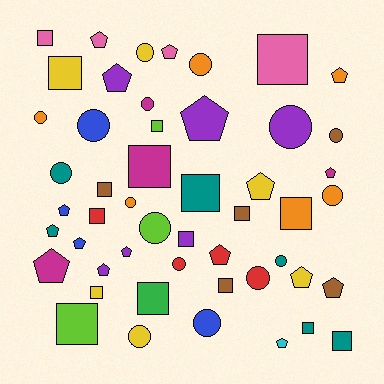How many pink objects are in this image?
There are 4 pink objects.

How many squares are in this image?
There are 17 squares.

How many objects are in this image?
There are 50 objects.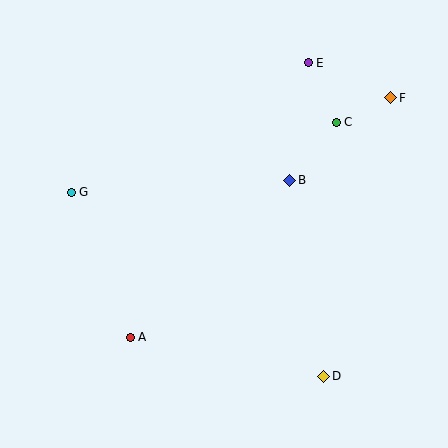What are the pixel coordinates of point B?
Point B is at (290, 180).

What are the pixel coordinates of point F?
Point F is at (391, 98).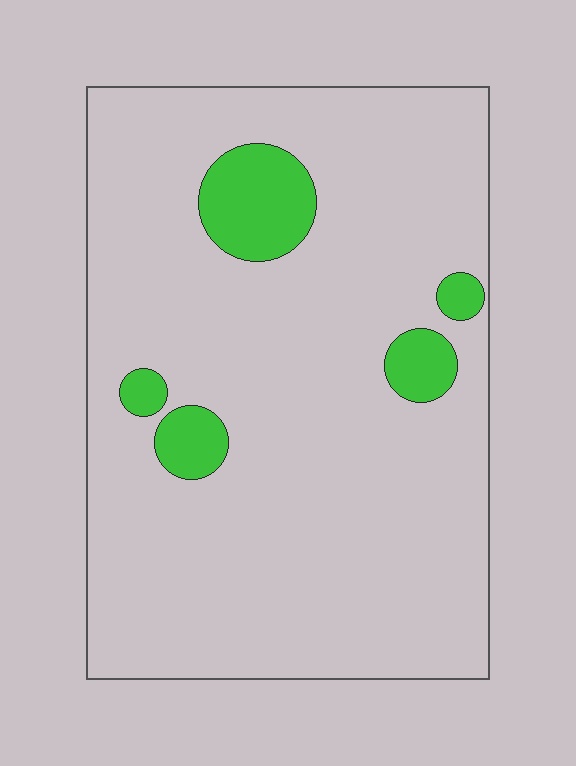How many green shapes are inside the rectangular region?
5.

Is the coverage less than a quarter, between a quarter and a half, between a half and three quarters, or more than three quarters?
Less than a quarter.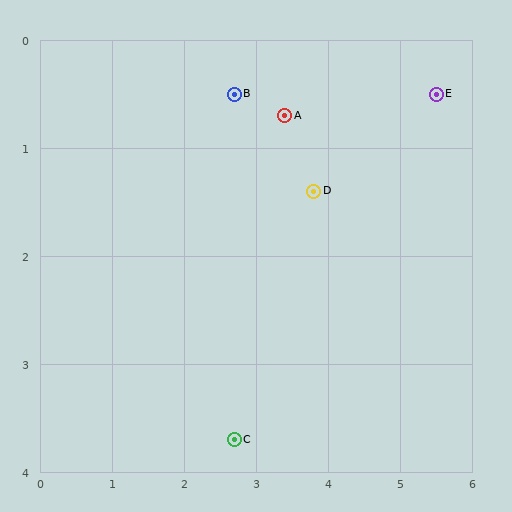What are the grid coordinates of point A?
Point A is at approximately (3.4, 0.7).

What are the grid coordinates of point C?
Point C is at approximately (2.7, 3.7).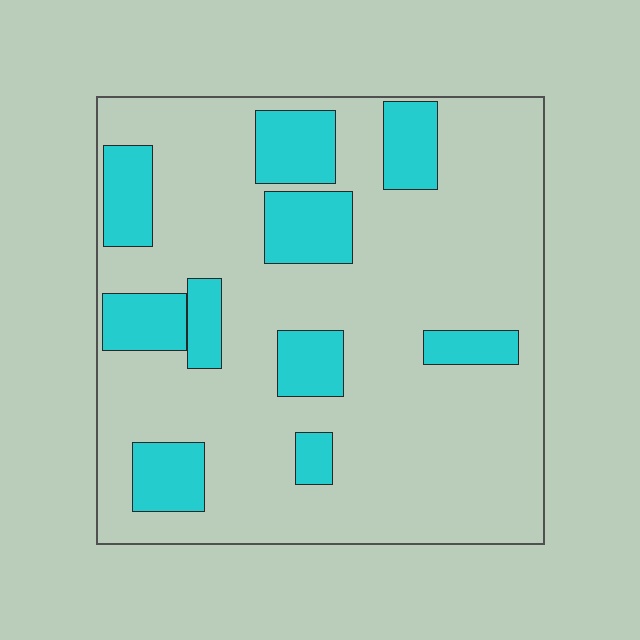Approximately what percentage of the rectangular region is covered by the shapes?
Approximately 25%.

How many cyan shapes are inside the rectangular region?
10.